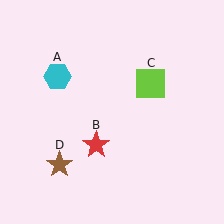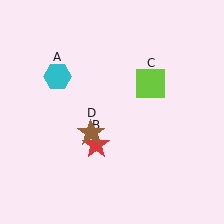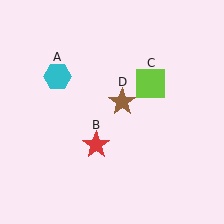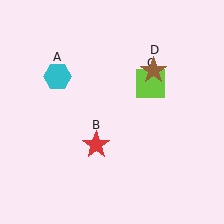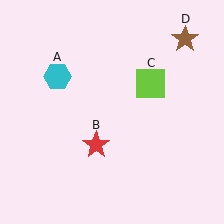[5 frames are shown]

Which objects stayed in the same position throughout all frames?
Cyan hexagon (object A) and red star (object B) and lime square (object C) remained stationary.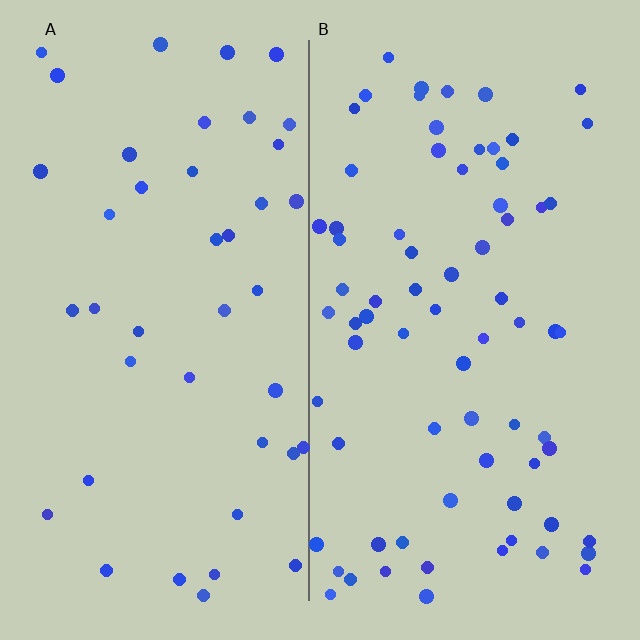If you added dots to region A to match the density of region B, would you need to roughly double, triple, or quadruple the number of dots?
Approximately double.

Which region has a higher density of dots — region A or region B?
B (the right).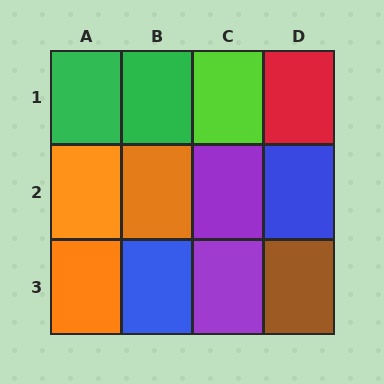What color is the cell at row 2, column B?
Orange.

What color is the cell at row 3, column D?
Brown.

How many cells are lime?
1 cell is lime.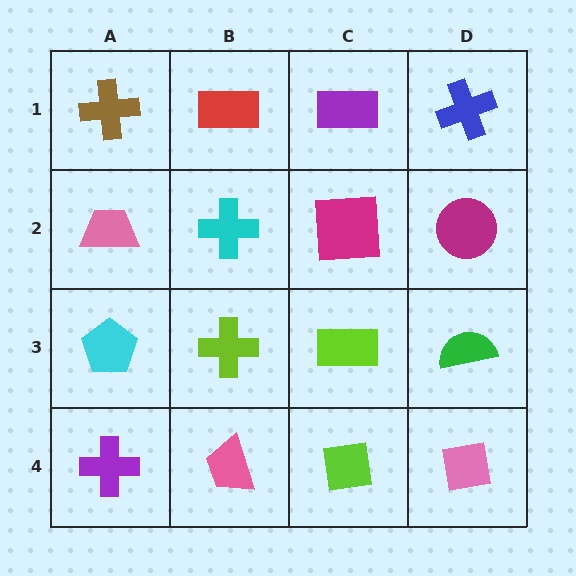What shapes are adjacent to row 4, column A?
A cyan pentagon (row 3, column A), a pink trapezoid (row 4, column B).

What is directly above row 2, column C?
A purple rectangle.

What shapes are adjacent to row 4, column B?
A lime cross (row 3, column B), a purple cross (row 4, column A), a lime square (row 4, column C).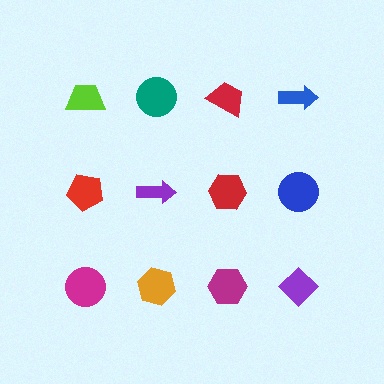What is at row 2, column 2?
A purple arrow.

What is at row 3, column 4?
A purple diamond.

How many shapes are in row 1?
4 shapes.